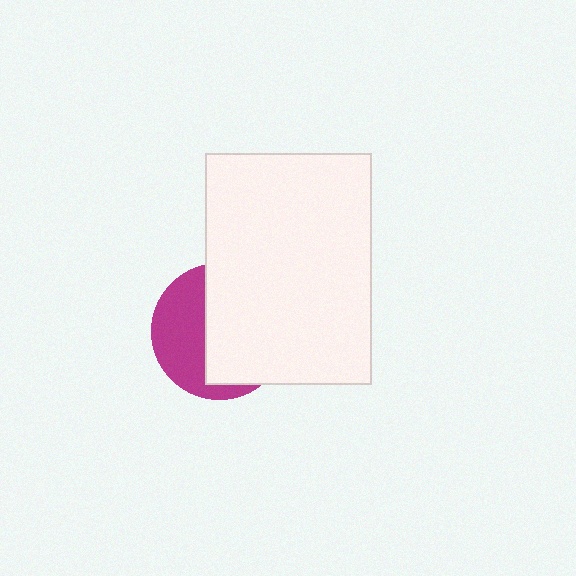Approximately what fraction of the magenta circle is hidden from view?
Roughly 59% of the magenta circle is hidden behind the white rectangle.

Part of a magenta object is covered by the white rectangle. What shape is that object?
It is a circle.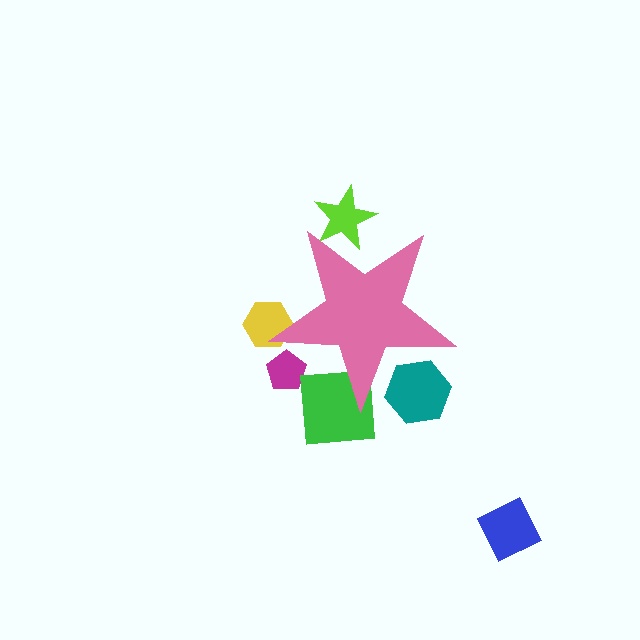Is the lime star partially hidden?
Yes, the lime star is partially hidden behind the pink star.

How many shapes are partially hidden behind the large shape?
5 shapes are partially hidden.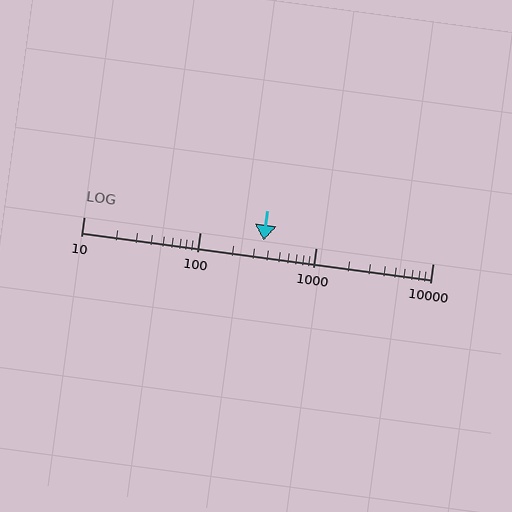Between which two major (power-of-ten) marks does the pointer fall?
The pointer is between 100 and 1000.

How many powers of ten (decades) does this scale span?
The scale spans 3 decades, from 10 to 10000.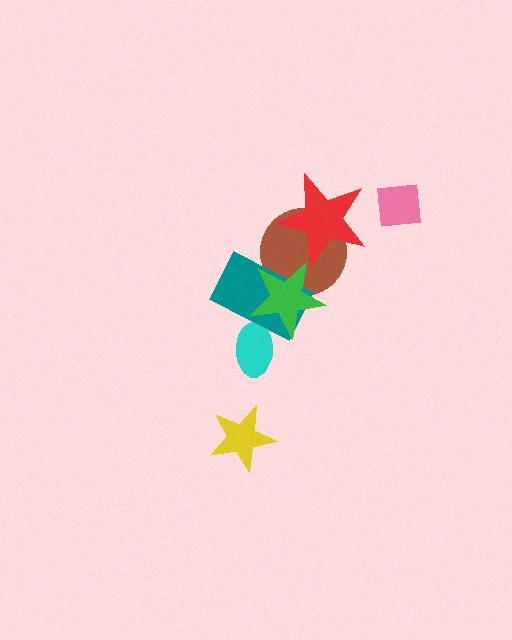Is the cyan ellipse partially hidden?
Yes, it is partially covered by another shape.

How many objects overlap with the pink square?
0 objects overlap with the pink square.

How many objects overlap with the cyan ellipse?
2 objects overlap with the cyan ellipse.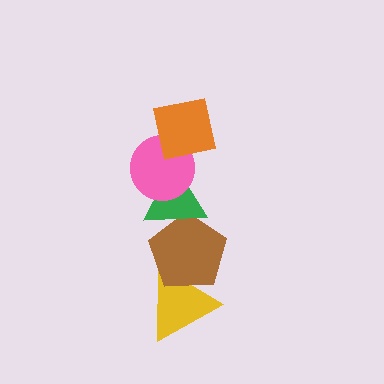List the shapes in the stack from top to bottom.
From top to bottom: the orange square, the pink circle, the green triangle, the brown pentagon, the yellow triangle.